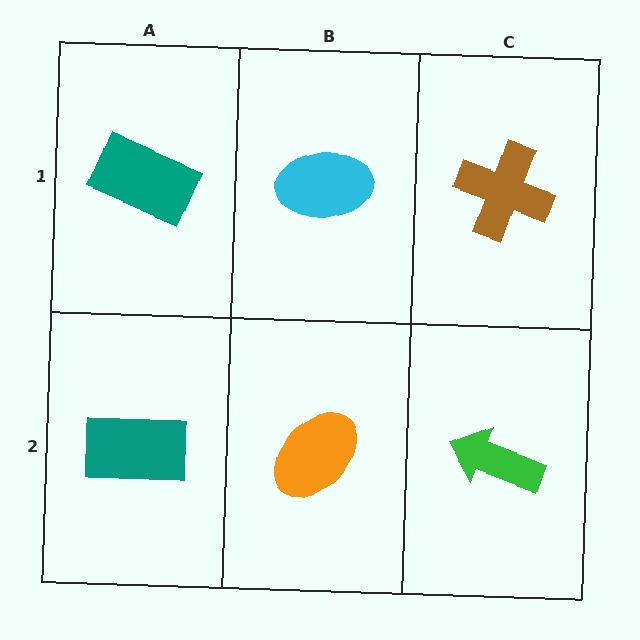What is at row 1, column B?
A cyan ellipse.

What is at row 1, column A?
A teal rectangle.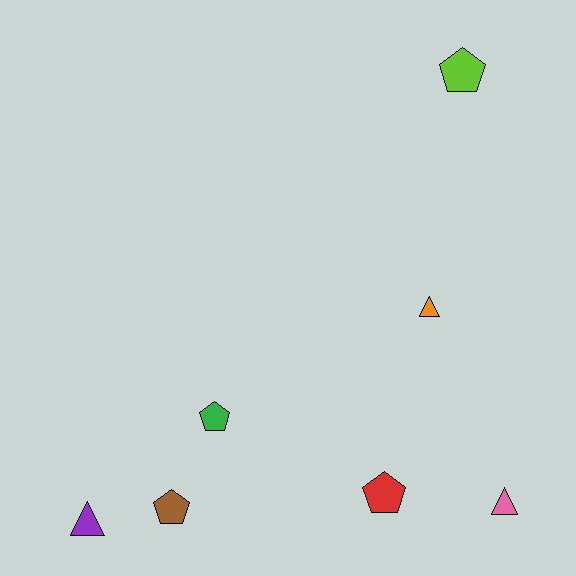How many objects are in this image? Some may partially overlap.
There are 7 objects.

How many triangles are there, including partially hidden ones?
There are 3 triangles.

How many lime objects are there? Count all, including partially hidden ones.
There is 1 lime object.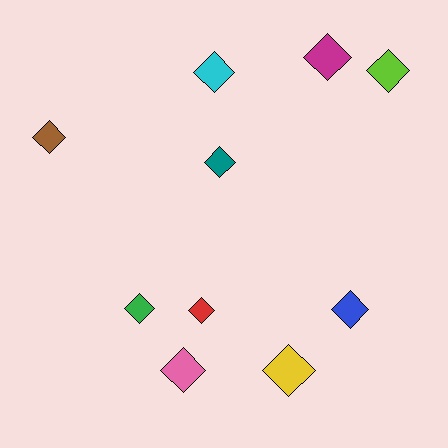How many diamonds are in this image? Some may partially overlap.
There are 10 diamonds.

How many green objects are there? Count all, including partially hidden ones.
There is 1 green object.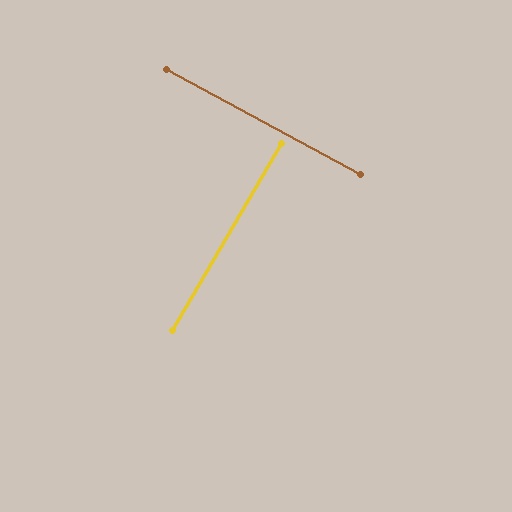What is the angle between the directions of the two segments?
Approximately 88 degrees.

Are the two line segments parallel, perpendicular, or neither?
Perpendicular — they meet at approximately 88°.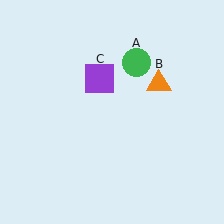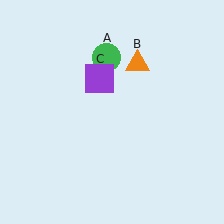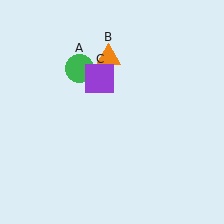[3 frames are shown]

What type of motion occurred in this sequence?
The green circle (object A), orange triangle (object B) rotated counterclockwise around the center of the scene.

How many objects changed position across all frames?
2 objects changed position: green circle (object A), orange triangle (object B).